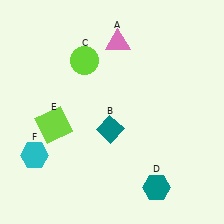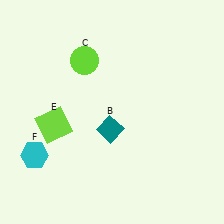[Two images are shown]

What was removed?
The teal hexagon (D), the pink triangle (A) were removed in Image 2.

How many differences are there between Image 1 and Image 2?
There are 2 differences between the two images.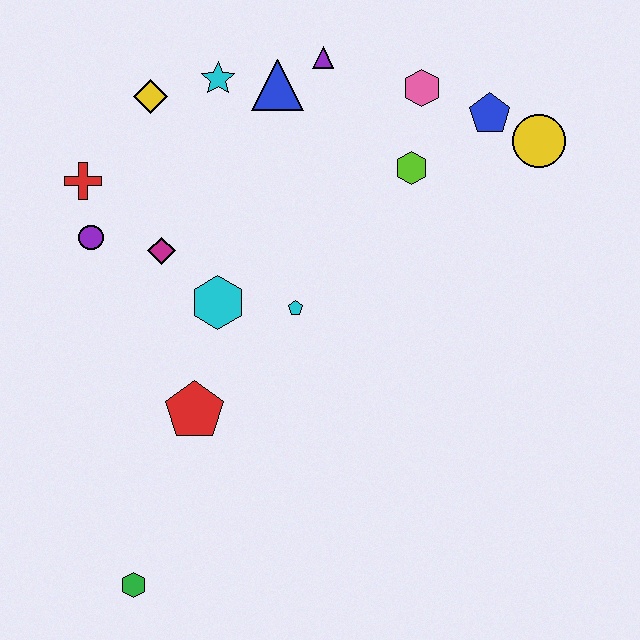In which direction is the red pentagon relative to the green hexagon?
The red pentagon is above the green hexagon.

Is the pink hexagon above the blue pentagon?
Yes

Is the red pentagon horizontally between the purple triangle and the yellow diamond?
Yes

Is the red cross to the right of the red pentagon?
No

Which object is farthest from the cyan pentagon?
The green hexagon is farthest from the cyan pentagon.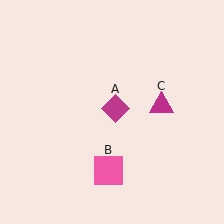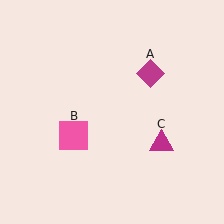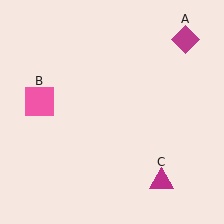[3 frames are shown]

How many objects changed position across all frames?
3 objects changed position: magenta diamond (object A), pink square (object B), magenta triangle (object C).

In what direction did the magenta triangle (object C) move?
The magenta triangle (object C) moved down.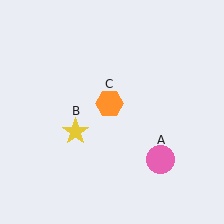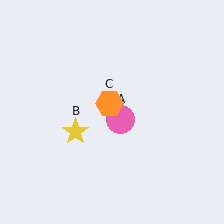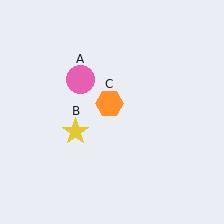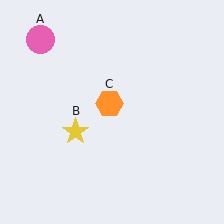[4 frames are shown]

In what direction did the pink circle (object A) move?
The pink circle (object A) moved up and to the left.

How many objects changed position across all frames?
1 object changed position: pink circle (object A).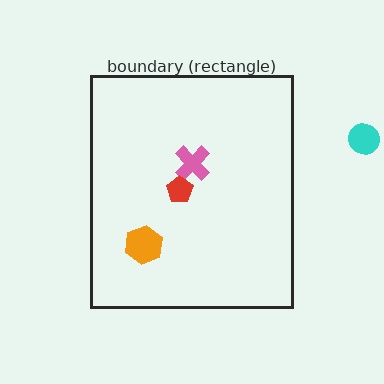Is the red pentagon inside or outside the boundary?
Inside.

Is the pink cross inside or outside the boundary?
Inside.